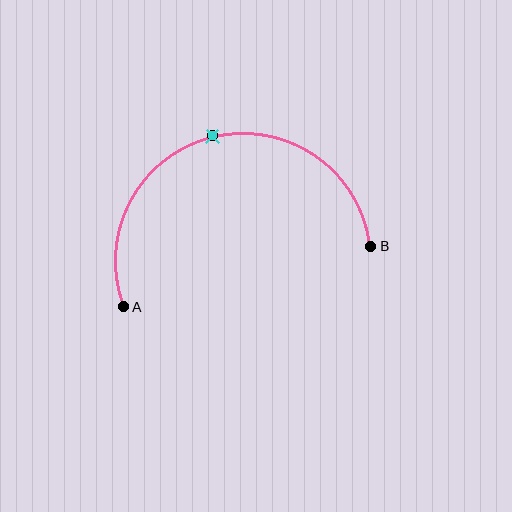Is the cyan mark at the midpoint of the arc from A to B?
Yes. The cyan mark lies on the arc at equal arc-length from both A and B — it is the arc midpoint.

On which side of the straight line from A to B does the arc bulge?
The arc bulges above the straight line connecting A and B.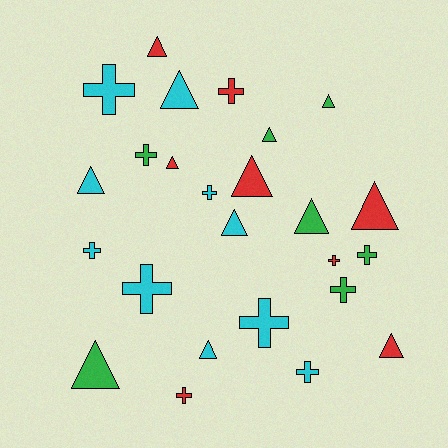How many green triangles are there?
There are 4 green triangles.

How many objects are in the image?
There are 25 objects.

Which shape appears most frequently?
Triangle, with 13 objects.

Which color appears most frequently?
Cyan, with 10 objects.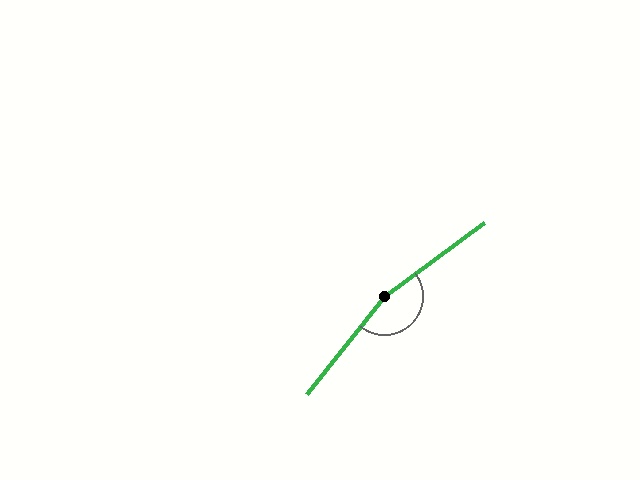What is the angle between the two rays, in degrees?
Approximately 165 degrees.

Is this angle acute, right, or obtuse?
It is obtuse.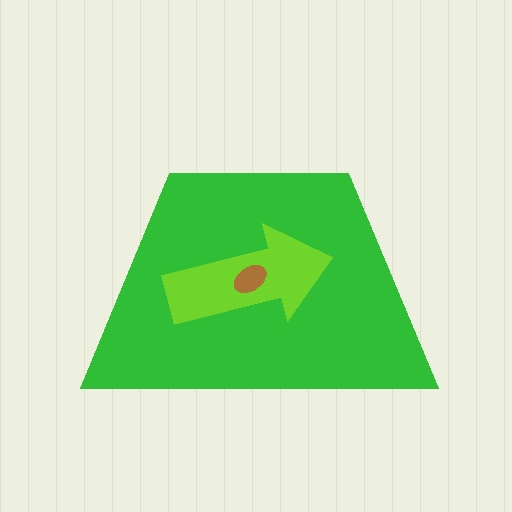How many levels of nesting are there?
3.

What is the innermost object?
The brown ellipse.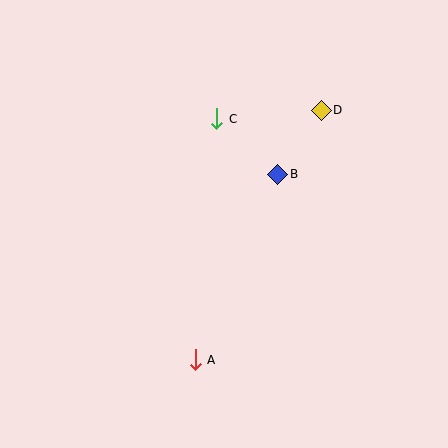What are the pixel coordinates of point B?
Point B is at (278, 174).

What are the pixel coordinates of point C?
Point C is at (217, 119).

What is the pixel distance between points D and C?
The distance between D and C is 105 pixels.